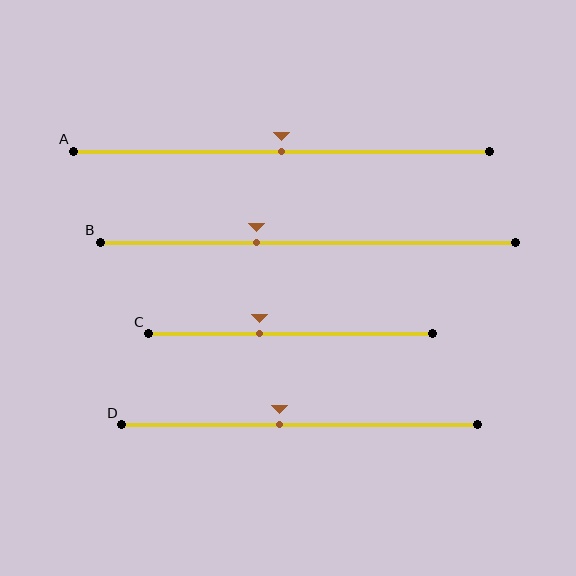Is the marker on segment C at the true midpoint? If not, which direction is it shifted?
No, the marker on segment C is shifted to the left by about 11% of the segment length.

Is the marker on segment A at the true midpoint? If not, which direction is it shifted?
Yes, the marker on segment A is at the true midpoint.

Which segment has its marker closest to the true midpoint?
Segment A has its marker closest to the true midpoint.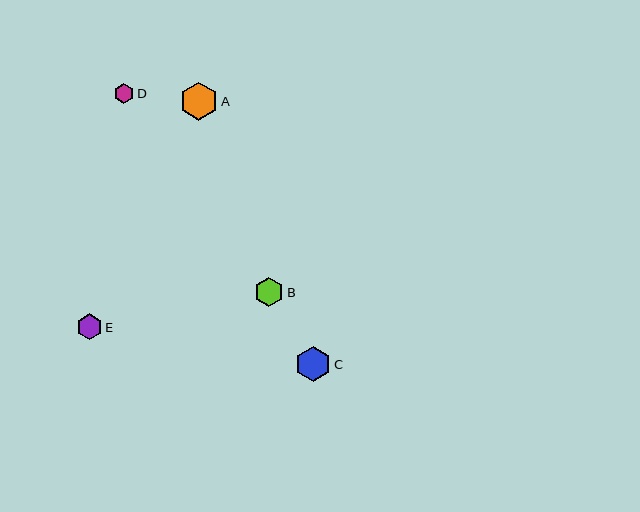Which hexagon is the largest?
Hexagon A is the largest with a size of approximately 38 pixels.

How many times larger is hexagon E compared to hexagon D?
Hexagon E is approximately 1.3 times the size of hexagon D.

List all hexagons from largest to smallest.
From largest to smallest: A, C, B, E, D.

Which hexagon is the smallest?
Hexagon D is the smallest with a size of approximately 20 pixels.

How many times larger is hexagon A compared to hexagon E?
Hexagon A is approximately 1.5 times the size of hexagon E.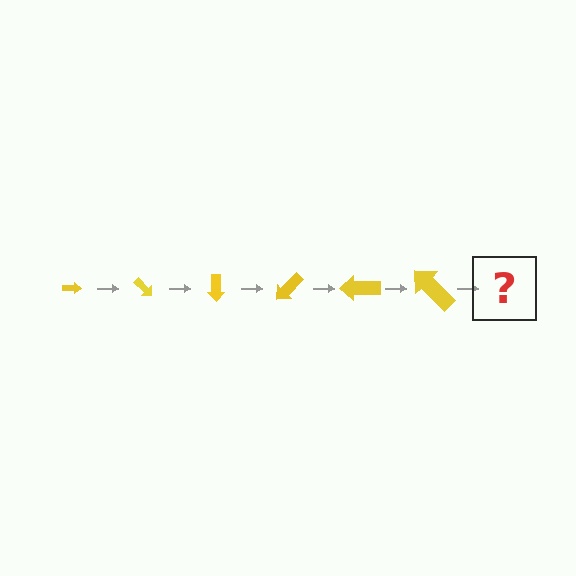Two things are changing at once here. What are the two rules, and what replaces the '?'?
The two rules are that the arrow grows larger each step and it rotates 45 degrees each step. The '?' should be an arrow, larger than the previous one and rotated 270 degrees from the start.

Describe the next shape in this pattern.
It should be an arrow, larger than the previous one and rotated 270 degrees from the start.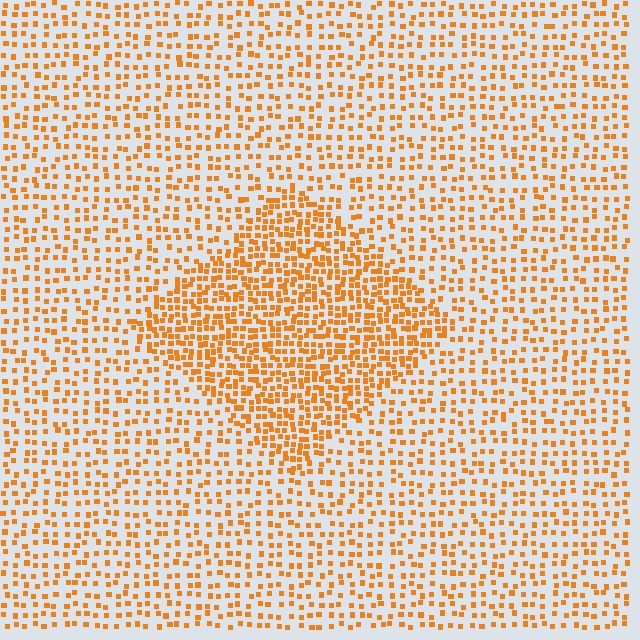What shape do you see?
I see a diamond.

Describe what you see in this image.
The image contains small orange elements arranged at two different densities. A diamond-shaped region is visible where the elements are more densely packed than the surrounding area.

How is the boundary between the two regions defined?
The boundary is defined by a change in element density (approximately 2.0x ratio). All elements are the same color, size, and shape.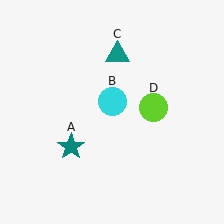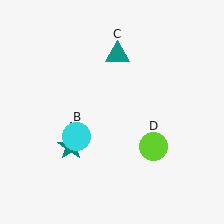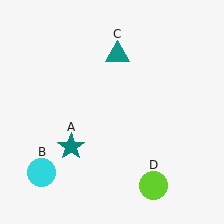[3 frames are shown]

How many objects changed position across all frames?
2 objects changed position: cyan circle (object B), lime circle (object D).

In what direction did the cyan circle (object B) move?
The cyan circle (object B) moved down and to the left.